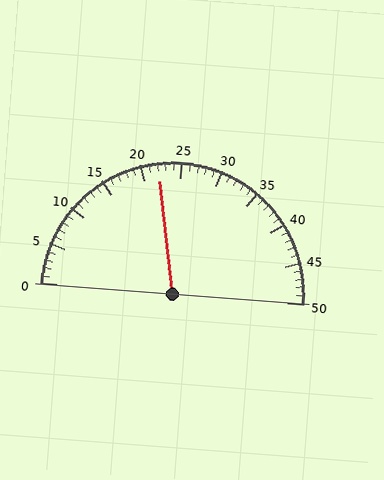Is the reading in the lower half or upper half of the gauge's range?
The reading is in the lower half of the range (0 to 50).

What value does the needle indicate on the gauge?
The needle indicates approximately 22.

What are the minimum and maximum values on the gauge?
The gauge ranges from 0 to 50.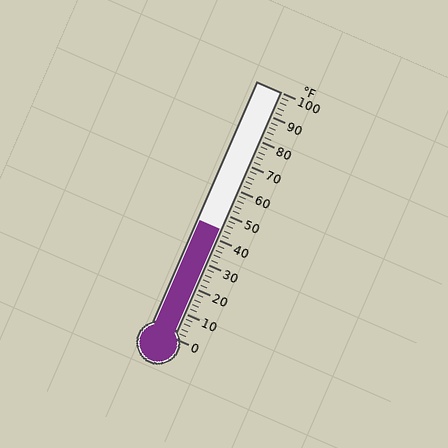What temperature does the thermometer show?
The thermometer shows approximately 44°F.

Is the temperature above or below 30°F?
The temperature is above 30°F.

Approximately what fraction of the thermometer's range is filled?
The thermometer is filled to approximately 45% of its range.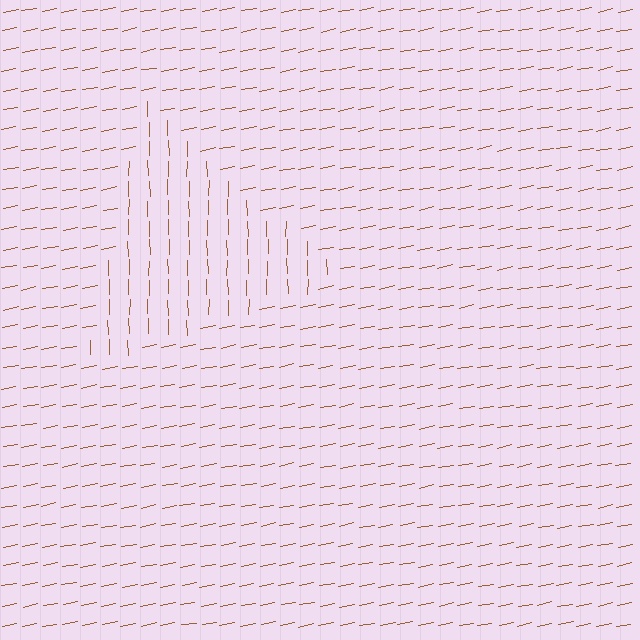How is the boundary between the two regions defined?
The boundary is defined purely by a change in line orientation (approximately 80 degrees difference). All lines are the same color and thickness.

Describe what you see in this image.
The image is filled with small brown line segments. A triangle region in the image has lines oriented differently from the surrounding lines, creating a visible texture boundary.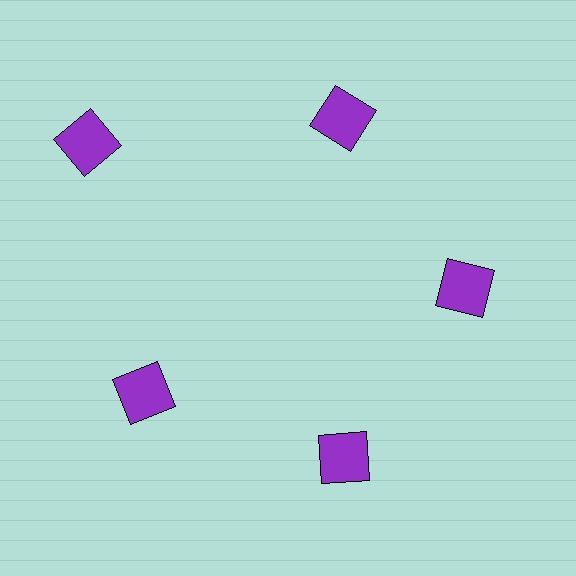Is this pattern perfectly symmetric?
No. The 5 purple squares are arranged in a ring, but one element near the 10 o'clock position is pushed outward from the center, breaking the 5-fold rotational symmetry.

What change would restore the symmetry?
The symmetry would be restored by moving it inward, back onto the ring so that all 5 squares sit at equal angles and equal distance from the center.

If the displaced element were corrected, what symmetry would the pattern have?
It would have 5-fold rotational symmetry — the pattern would map onto itself every 72 degrees.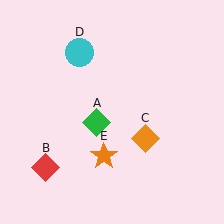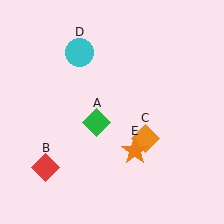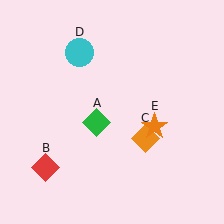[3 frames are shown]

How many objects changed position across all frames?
1 object changed position: orange star (object E).